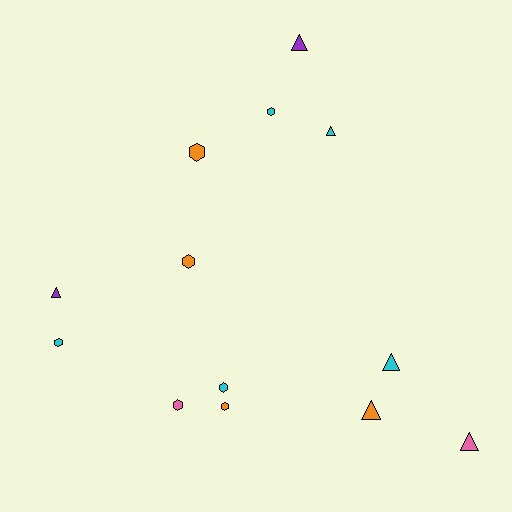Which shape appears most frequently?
Hexagon, with 7 objects.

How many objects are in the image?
There are 13 objects.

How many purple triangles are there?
There are 2 purple triangles.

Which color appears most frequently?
Cyan, with 5 objects.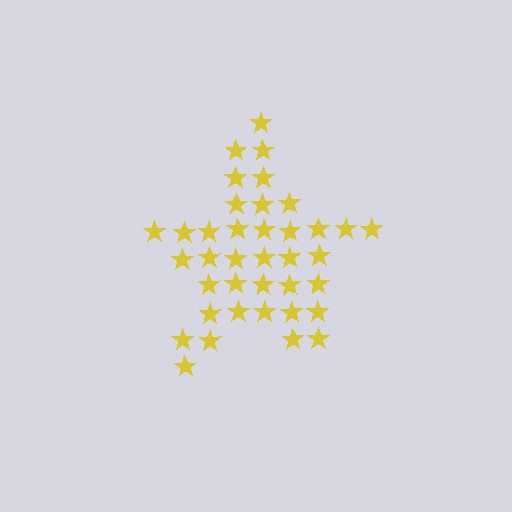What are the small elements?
The small elements are stars.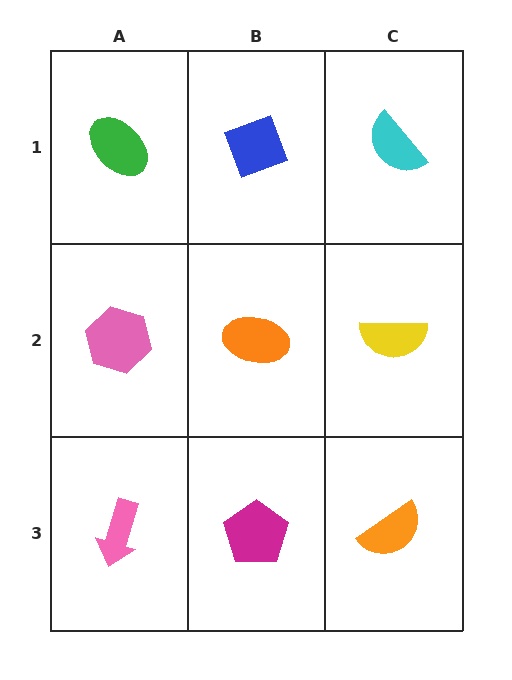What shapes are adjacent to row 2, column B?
A blue diamond (row 1, column B), a magenta pentagon (row 3, column B), a pink hexagon (row 2, column A), a yellow semicircle (row 2, column C).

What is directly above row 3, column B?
An orange ellipse.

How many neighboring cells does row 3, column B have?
3.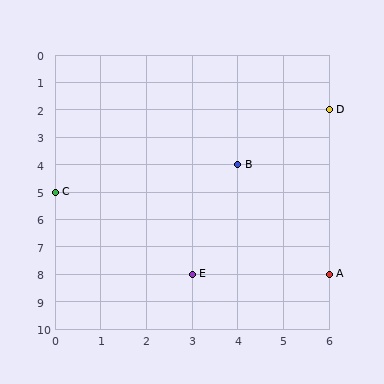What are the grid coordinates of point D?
Point D is at grid coordinates (6, 2).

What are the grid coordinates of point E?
Point E is at grid coordinates (3, 8).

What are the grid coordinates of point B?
Point B is at grid coordinates (4, 4).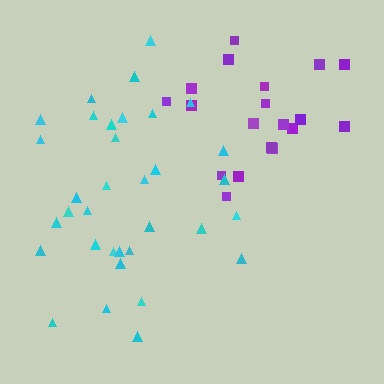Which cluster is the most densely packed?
Cyan.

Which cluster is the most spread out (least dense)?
Purple.